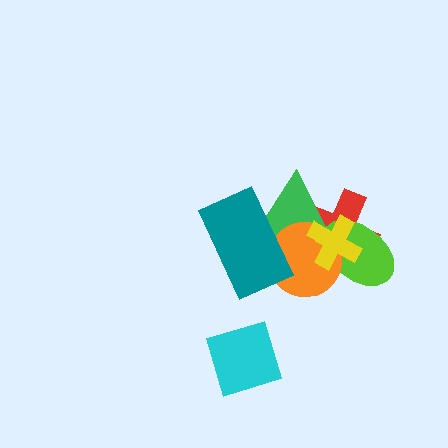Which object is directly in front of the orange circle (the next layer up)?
The yellow cross is directly in front of the orange circle.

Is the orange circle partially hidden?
Yes, it is partially covered by another shape.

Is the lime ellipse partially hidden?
Yes, it is partially covered by another shape.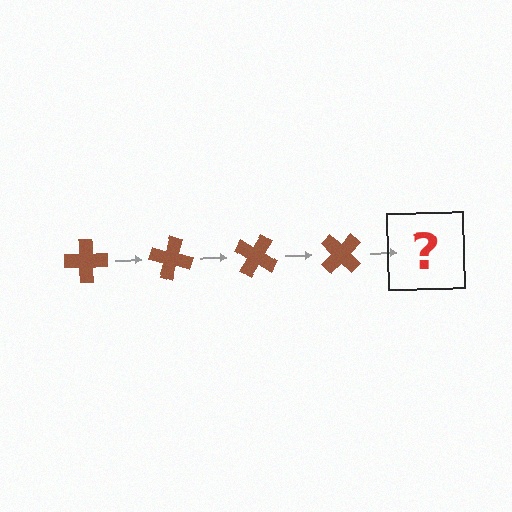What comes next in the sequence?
The next element should be a brown cross rotated 60 degrees.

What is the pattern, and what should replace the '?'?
The pattern is that the cross rotates 15 degrees each step. The '?' should be a brown cross rotated 60 degrees.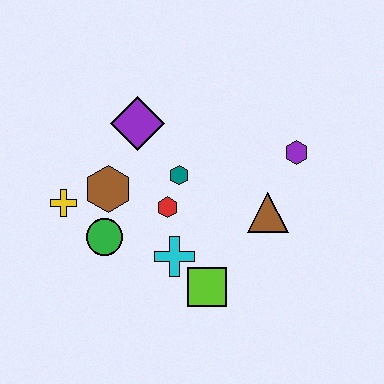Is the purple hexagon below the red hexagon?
No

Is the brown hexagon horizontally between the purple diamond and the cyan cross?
No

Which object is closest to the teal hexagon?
The red hexagon is closest to the teal hexagon.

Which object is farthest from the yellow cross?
The purple hexagon is farthest from the yellow cross.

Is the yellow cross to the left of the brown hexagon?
Yes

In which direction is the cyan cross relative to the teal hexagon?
The cyan cross is below the teal hexagon.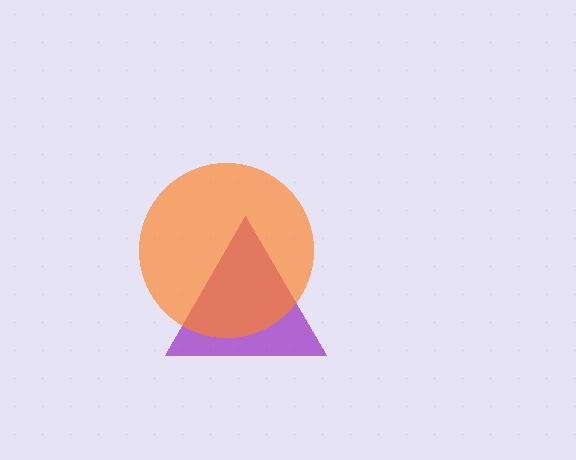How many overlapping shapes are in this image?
There are 2 overlapping shapes in the image.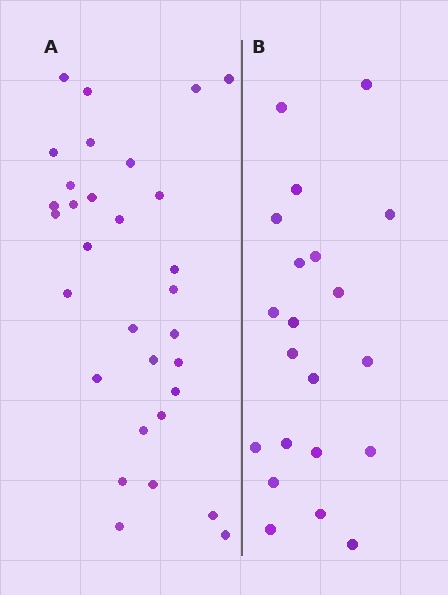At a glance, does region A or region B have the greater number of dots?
Region A (the left region) has more dots.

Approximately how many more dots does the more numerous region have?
Region A has roughly 10 or so more dots than region B.